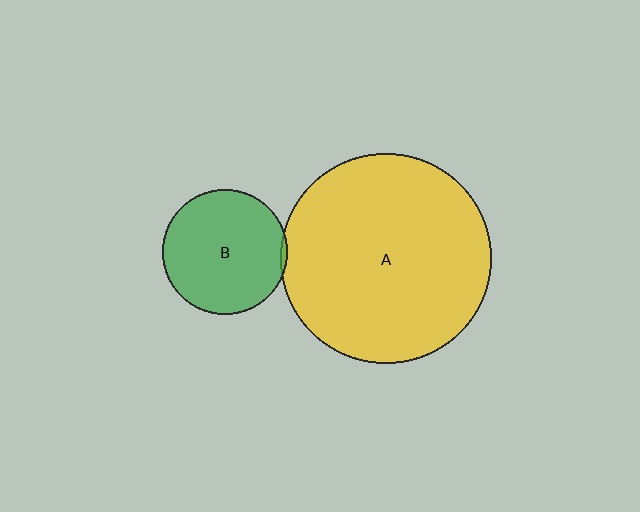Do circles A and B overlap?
Yes.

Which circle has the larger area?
Circle A (yellow).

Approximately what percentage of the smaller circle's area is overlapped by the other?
Approximately 5%.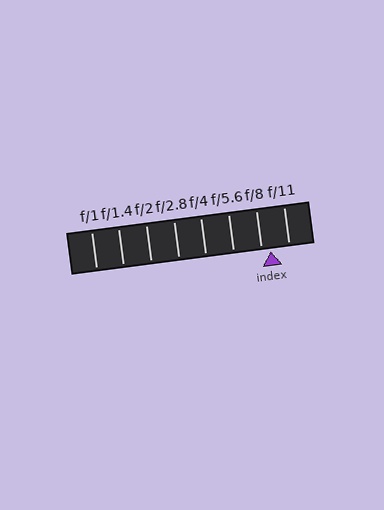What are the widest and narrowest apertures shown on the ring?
The widest aperture shown is f/1 and the narrowest is f/11.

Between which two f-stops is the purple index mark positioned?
The index mark is between f/8 and f/11.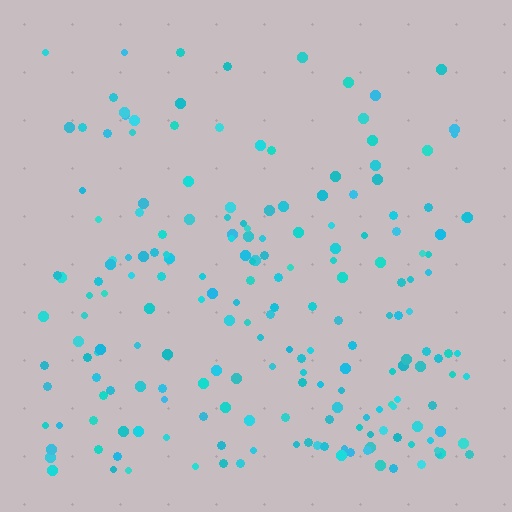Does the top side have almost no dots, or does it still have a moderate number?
Still a moderate number, just noticeably fewer than the bottom.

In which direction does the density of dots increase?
From top to bottom, with the bottom side densest.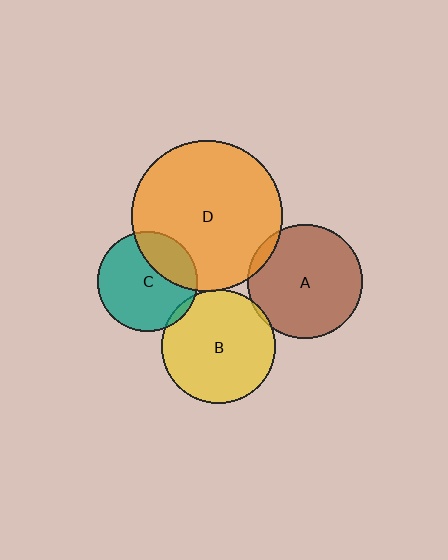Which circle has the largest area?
Circle D (orange).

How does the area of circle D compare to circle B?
Approximately 1.8 times.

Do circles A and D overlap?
Yes.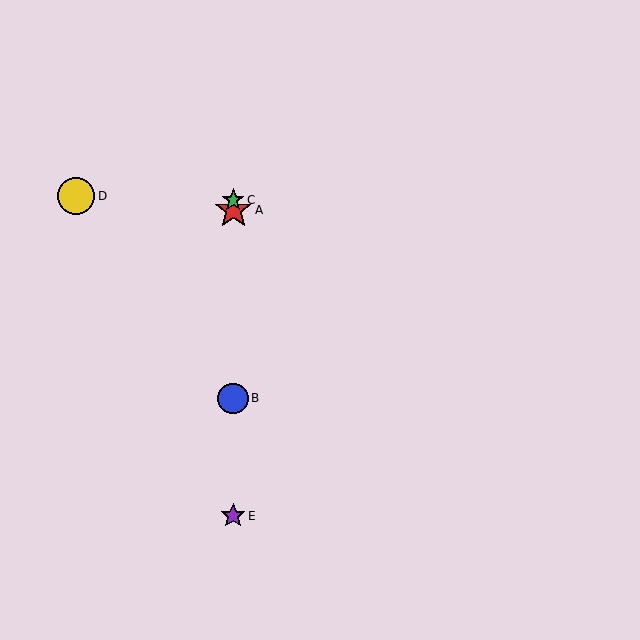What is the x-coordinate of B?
Object B is at x≈233.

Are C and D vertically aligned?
No, C is at x≈233 and D is at x≈76.